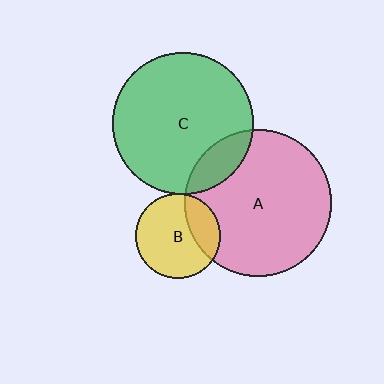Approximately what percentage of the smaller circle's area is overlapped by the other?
Approximately 25%.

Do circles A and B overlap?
Yes.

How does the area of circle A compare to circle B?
Approximately 3.0 times.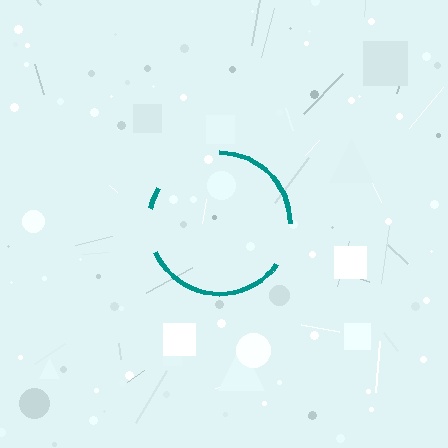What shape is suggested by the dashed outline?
The dashed outline suggests a circle.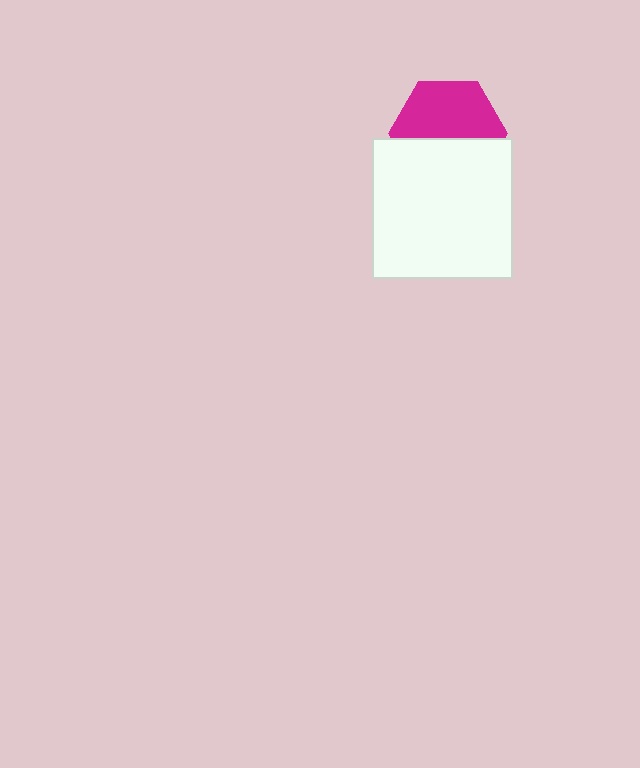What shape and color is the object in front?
The object in front is a white square.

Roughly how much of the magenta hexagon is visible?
About half of it is visible (roughly 55%).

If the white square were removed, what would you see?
You would see the complete magenta hexagon.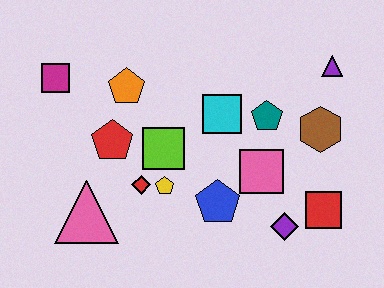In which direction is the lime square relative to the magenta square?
The lime square is to the right of the magenta square.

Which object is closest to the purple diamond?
The red square is closest to the purple diamond.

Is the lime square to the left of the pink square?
Yes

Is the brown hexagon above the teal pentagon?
No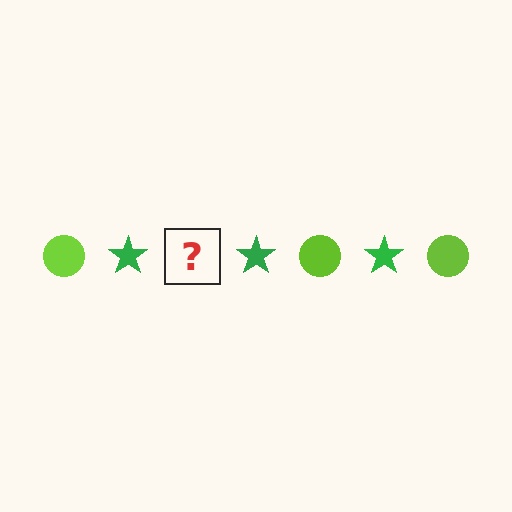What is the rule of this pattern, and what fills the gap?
The rule is that the pattern alternates between lime circle and green star. The gap should be filled with a lime circle.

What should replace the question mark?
The question mark should be replaced with a lime circle.